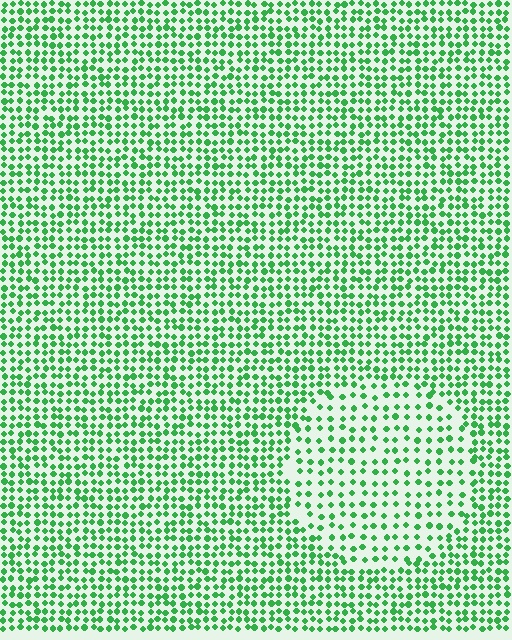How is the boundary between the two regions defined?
The boundary is defined by a change in element density (approximately 1.8x ratio). All elements are the same color, size, and shape.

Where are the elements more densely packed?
The elements are more densely packed outside the circle boundary.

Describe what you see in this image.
The image contains small green elements arranged at two different densities. A circle-shaped region is visible where the elements are less densely packed than the surrounding area.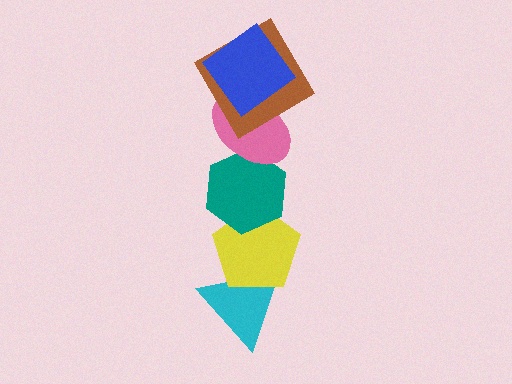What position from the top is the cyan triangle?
The cyan triangle is 6th from the top.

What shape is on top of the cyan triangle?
The yellow pentagon is on top of the cyan triangle.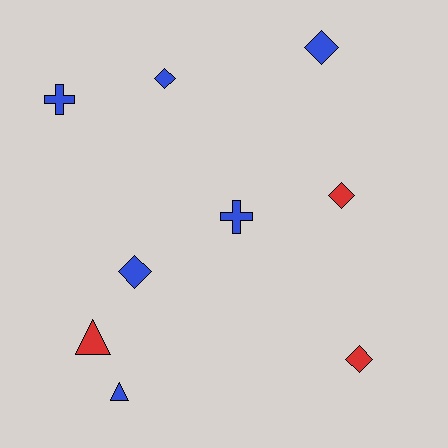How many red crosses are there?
There are no red crosses.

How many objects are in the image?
There are 9 objects.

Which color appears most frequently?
Blue, with 6 objects.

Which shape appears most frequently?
Diamond, with 5 objects.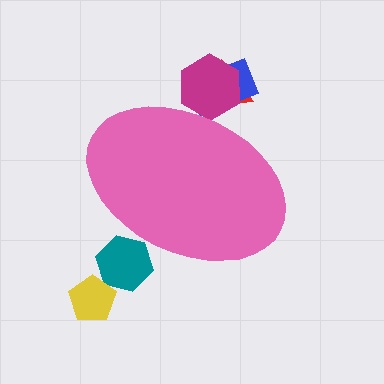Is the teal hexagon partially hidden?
Yes, the teal hexagon is partially hidden behind the pink ellipse.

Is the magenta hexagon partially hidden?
Yes, the magenta hexagon is partially hidden behind the pink ellipse.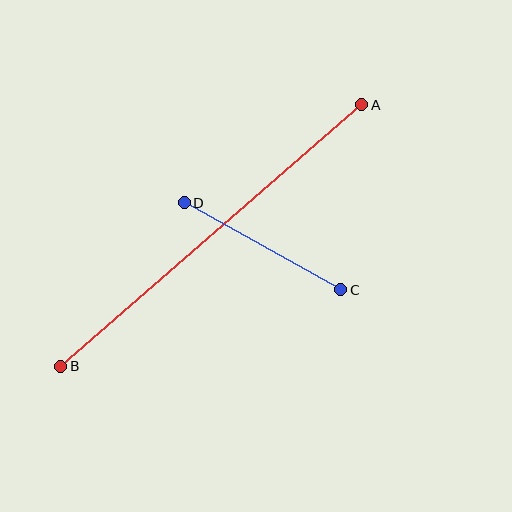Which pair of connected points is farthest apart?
Points A and B are farthest apart.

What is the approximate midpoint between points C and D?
The midpoint is at approximately (263, 246) pixels.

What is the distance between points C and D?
The distance is approximately 179 pixels.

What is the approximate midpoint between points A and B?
The midpoint is at approximately (211, 236) pixels.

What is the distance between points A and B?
The distance is approximately 399 pixels.